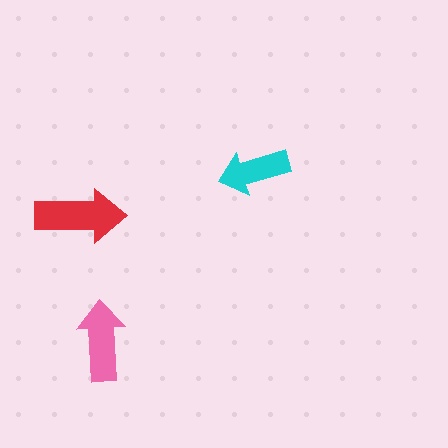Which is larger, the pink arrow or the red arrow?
The red one.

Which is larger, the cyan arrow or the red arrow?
The red one.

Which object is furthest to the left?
The red arrow is leftmost.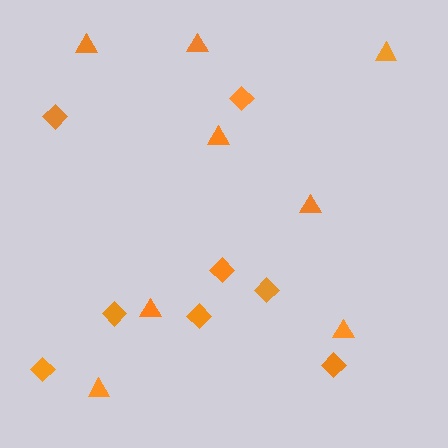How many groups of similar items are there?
There are 2 groups: one group of diamonds (8) and one group of triangles (8).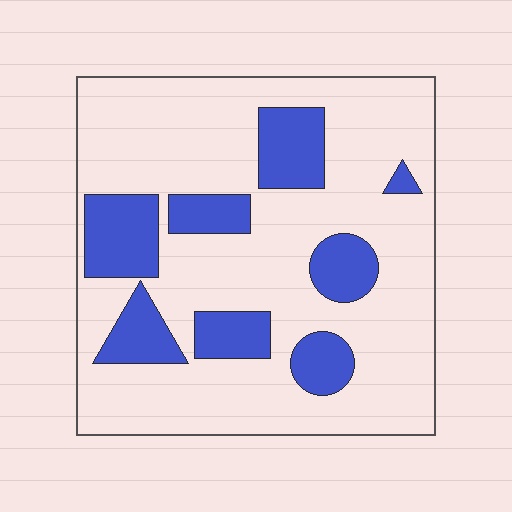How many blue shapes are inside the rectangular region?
8.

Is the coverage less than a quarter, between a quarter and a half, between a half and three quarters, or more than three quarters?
Less than a quarter.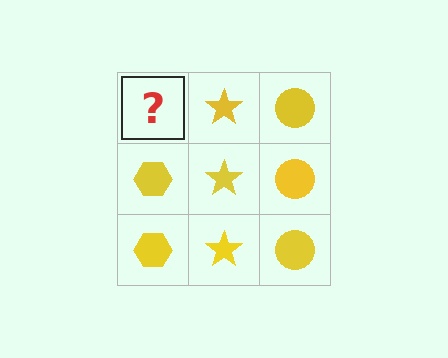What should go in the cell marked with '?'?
The missing cell should contain a yellow hexagon.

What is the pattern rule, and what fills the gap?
The rule is that each column has a consistent shape. The gap should be filled with a yellow hexagon.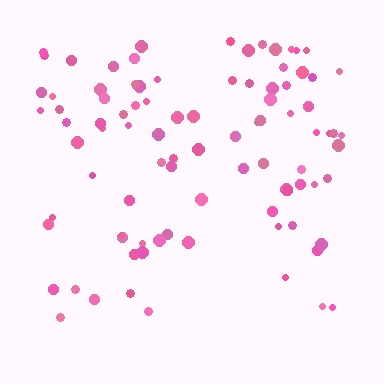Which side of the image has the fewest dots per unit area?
The bottom.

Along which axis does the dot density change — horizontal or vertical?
Vertical.